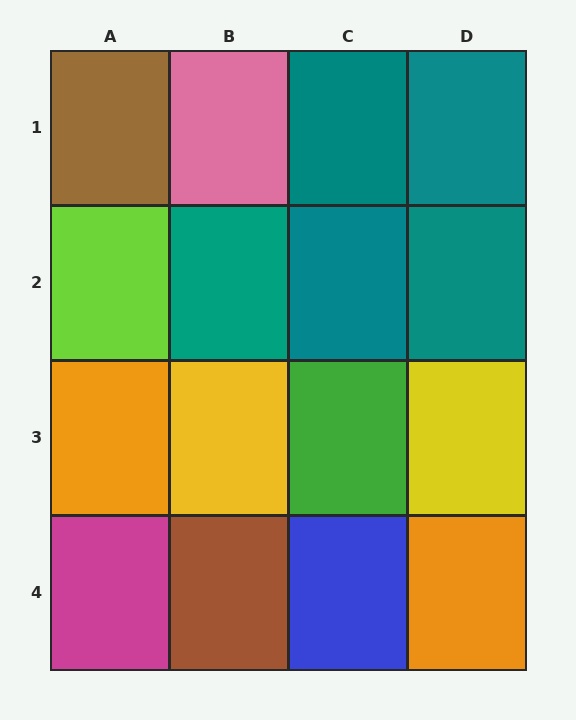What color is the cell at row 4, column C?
Blue.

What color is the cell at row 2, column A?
Lime.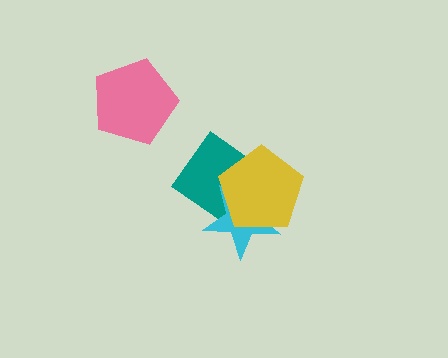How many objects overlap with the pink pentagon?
0 objects overlap with the pink pentagon.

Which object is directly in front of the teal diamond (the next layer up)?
The cyan star is directly in front of the teal diamond.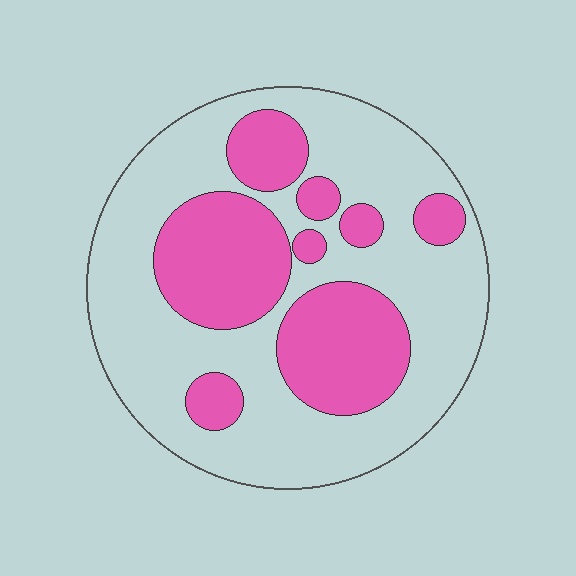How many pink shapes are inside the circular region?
8.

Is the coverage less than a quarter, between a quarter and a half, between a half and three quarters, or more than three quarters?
Between a quarter and a half.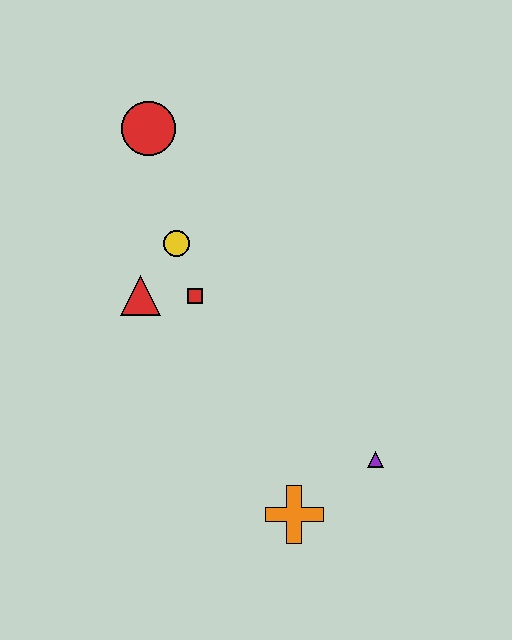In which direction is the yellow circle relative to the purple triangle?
The yellow circle is above the purple triangle.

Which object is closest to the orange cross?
The purple triangle is closest to the orange cross.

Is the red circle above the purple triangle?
Yes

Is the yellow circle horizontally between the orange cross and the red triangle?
Yes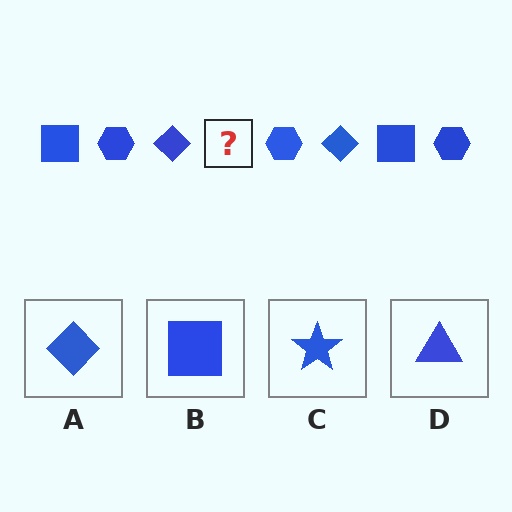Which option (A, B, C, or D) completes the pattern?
B.